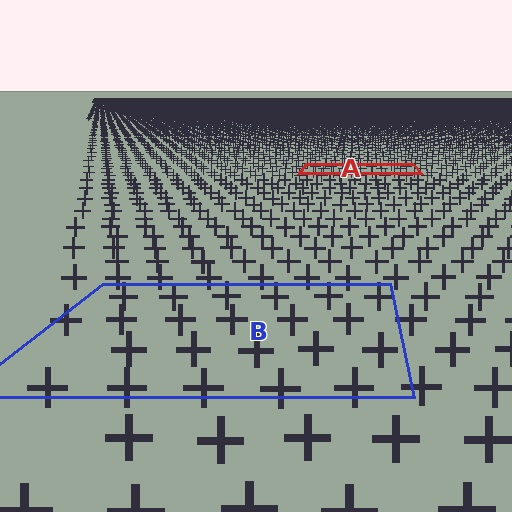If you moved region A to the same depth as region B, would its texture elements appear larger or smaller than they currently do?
They would appear larger. At a closer depth, the same texture elements are projected at a bigger on-screen size.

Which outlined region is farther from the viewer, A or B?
Region A is farther from the viewer — the texture elements inside it appear smaller and more densely packed.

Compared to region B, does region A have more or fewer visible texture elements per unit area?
Region A has more texture elements per unit area — they are packed more densely because it is farther away.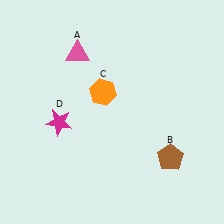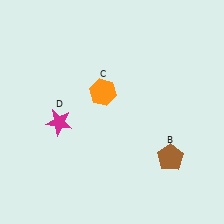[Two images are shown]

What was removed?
The pink triangle (A) was removed in Image 2.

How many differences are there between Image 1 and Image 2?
There is 1 difference between the two images.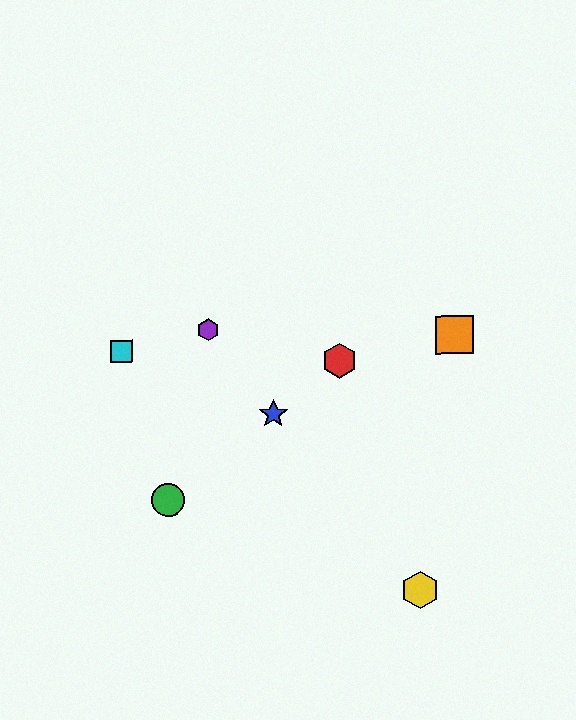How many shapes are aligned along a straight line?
3 shapes (the red hexagon, the blue star, the green circle) are aligned along a straight line.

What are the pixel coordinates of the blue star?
The blue star is at (274, 414).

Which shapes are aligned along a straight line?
The red hexagon, the blue star, the green circle are aligned along a straight line.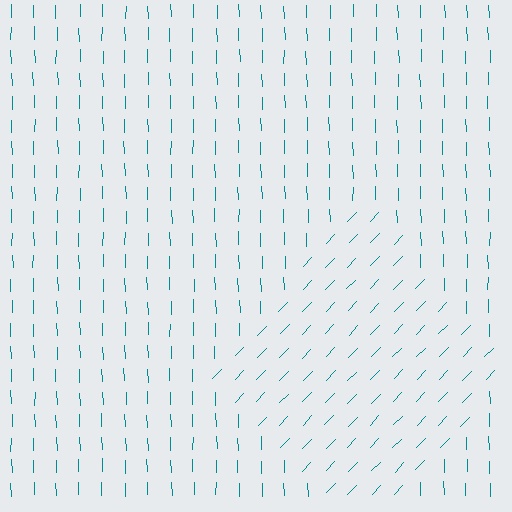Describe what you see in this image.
The image is filled with small teal line segments. A diamond region in the image has lines oriented differently from the surrounding lines, creating a visible texture boundary.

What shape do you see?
I see a diamond.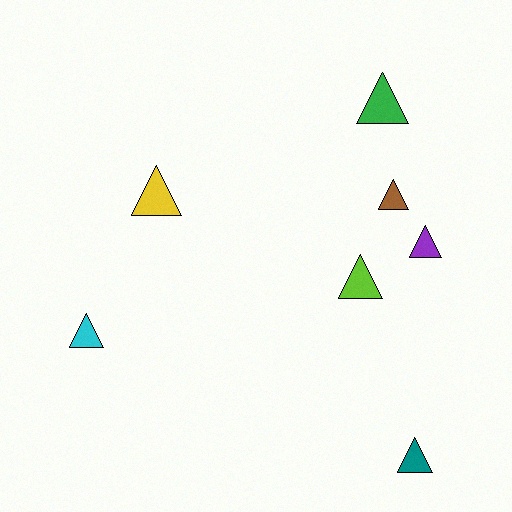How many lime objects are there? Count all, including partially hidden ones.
There is 1 lime object.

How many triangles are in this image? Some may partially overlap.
There are 7 triangles.